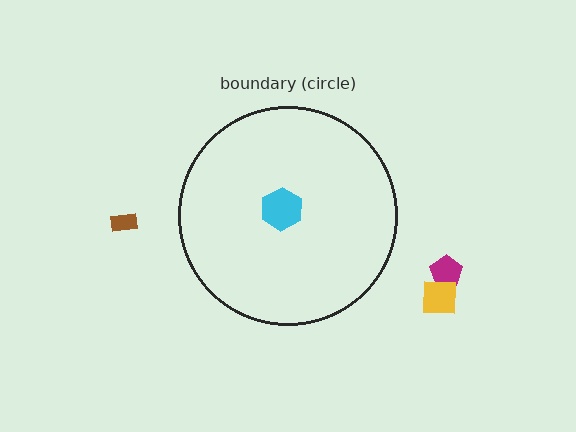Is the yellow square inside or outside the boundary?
Outside.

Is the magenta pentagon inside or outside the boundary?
Outside.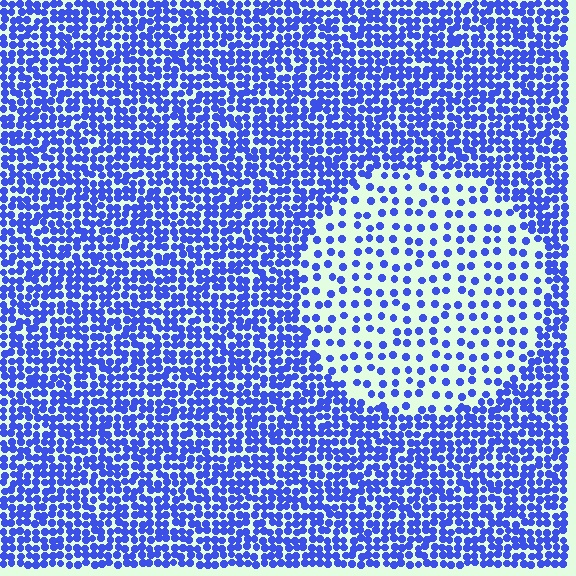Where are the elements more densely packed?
The elements are more densely packed outside the circle boundary.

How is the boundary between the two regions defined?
The boundary is defined by a change in element density (approximately 2.6x ratio). All elements are the same color, size, and shape.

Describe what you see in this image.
The image contains small blue elements arranged at two different densities. A circle-shaped region is visible where the elements are less densely packed than the surrounding area.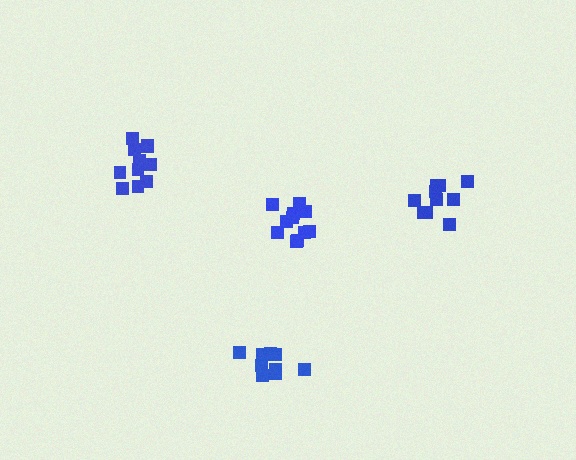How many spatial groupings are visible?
There are 4 spatial groupings.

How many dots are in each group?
Group 1: 9 dots, Group 2: 10 dots, Group 3: 11 dots, Group 4: 11 dots (41 total).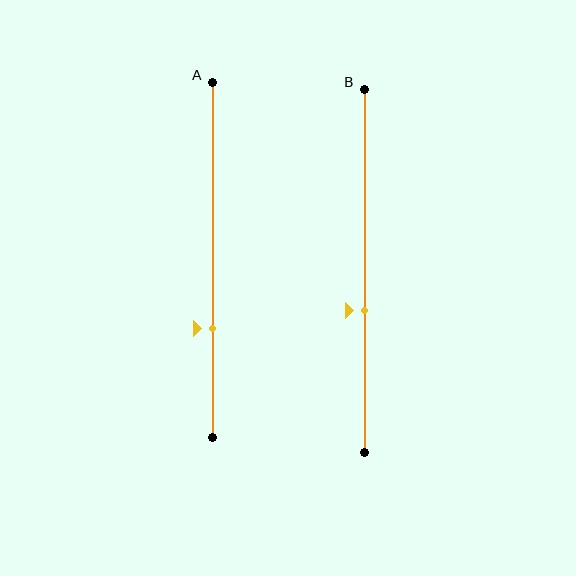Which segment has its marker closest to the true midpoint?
Segment B has its marker closest to the true midpoint.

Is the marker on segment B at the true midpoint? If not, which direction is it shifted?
No, the marker on segment B is shifted downward by about 11% of the segment length.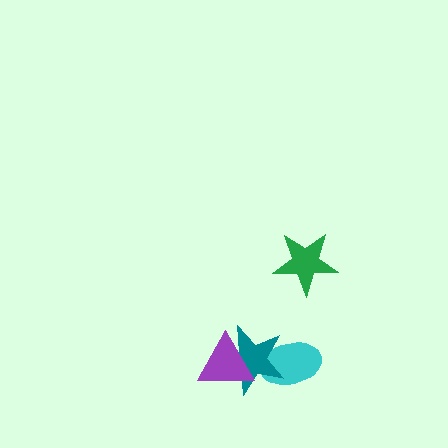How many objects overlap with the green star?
0 objects overlap with the green star.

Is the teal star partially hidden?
Yes, it is partially covered by another shape.